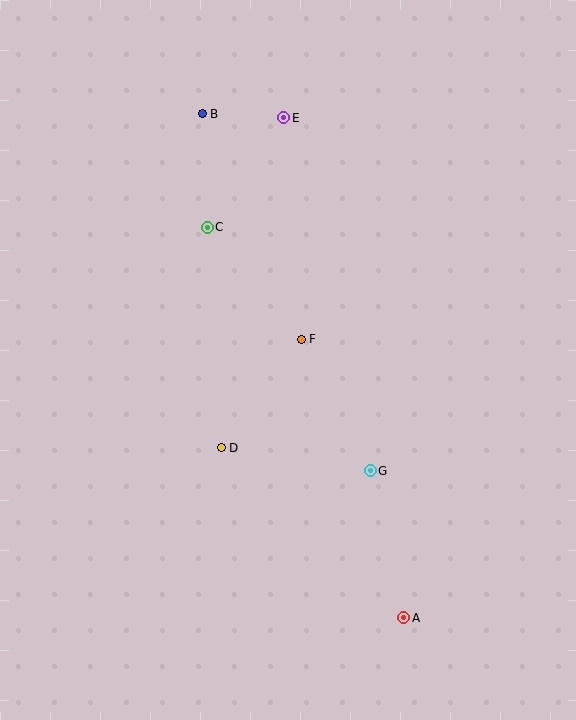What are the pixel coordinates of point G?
Point G is at (370, 471).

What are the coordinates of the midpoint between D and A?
The midpoint between D and A is at (312, 533).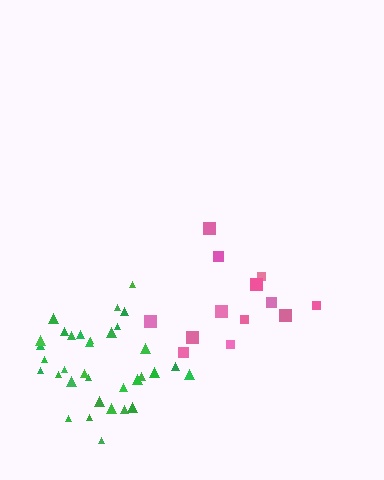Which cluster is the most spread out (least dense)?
Pink.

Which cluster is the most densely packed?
Green.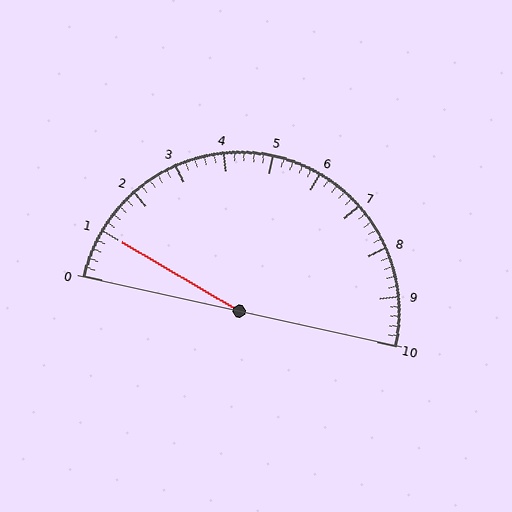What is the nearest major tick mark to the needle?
The nearest major tick mark is 1.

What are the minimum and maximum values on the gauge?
The gauge ranges from 0 to 10.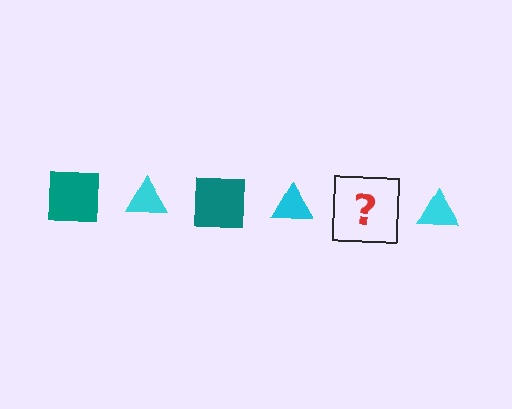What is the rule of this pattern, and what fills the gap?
The rule is that the pattern alternates between teal square and cyan triangle. The gap should be filled with a teal square.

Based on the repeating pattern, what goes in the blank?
The blank should be a teal square.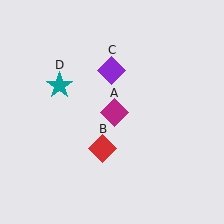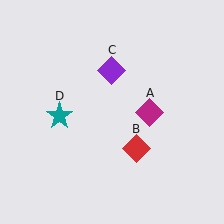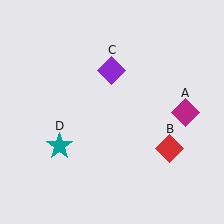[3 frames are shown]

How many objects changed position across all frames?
3 objects changed position: magenta diamond (object A), red diamond (object B), teal star (object D).